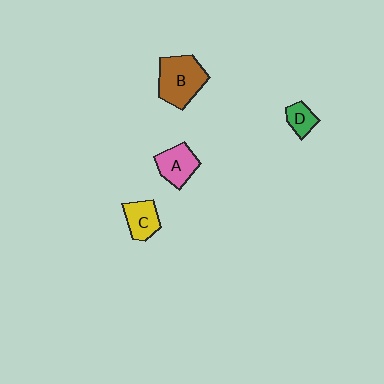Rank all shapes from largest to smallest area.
From largest to smallest: B (brown), A (pink), C (yellow), D (green).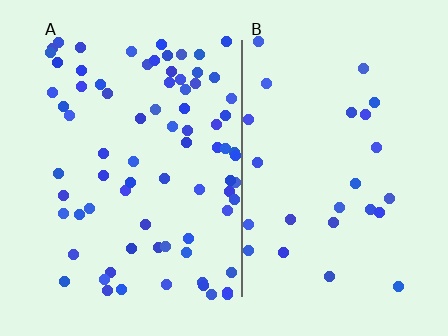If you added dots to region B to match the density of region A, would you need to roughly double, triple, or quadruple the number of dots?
Approximately triple.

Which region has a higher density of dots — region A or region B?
A (the left).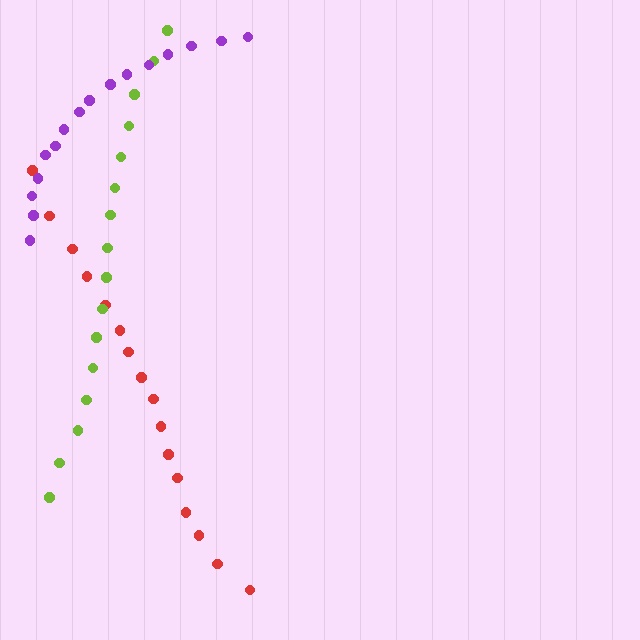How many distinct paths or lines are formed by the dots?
There are 3 distinct paths.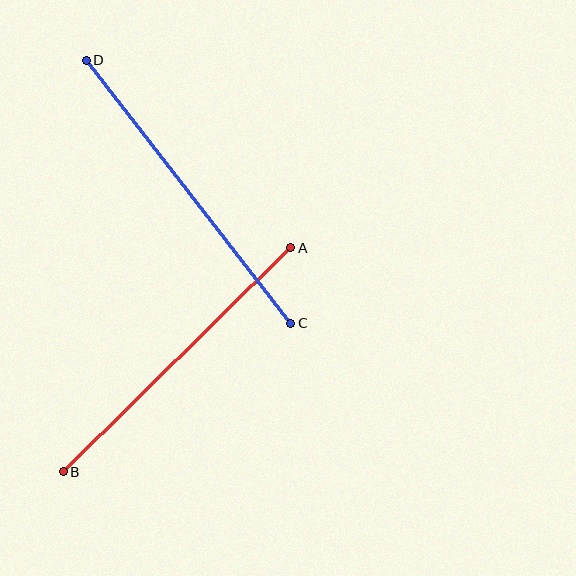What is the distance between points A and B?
The distance is approximately 320 pixels.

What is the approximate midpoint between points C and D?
The midpoint is at approximately (189, 192) pixels.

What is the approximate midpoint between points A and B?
The midpoint is at approximately (177, 360) pixels.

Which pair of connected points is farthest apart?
Points C and D are farthest apart.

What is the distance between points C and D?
The distance is approximately 333 pixels.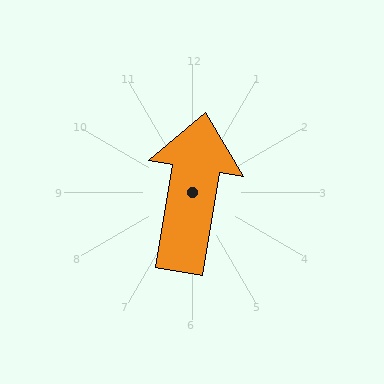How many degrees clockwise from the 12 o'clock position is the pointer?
Approximately 9 degrees.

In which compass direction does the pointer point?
North.